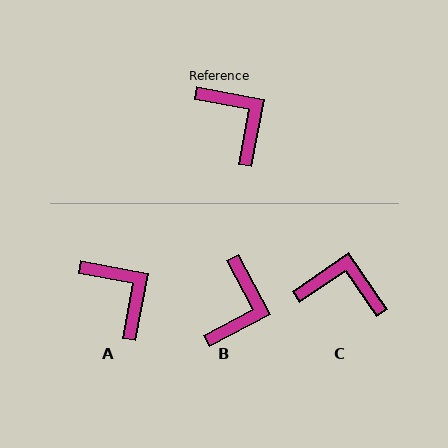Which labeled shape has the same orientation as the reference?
A.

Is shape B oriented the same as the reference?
No, it is off by about 51 degrees.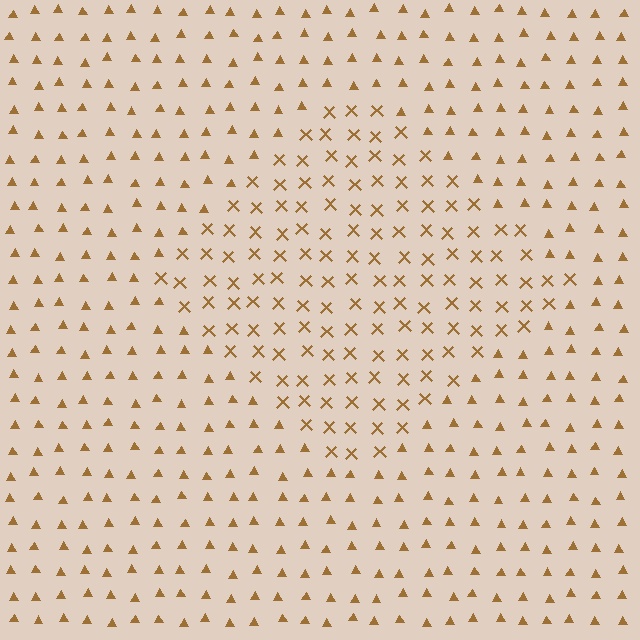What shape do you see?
I see a diamond.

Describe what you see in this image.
The image is filled with small brown elements arranged in a uniform grid. A diamond-shaped region contains X marks, while the surrounding area contains triangles. The boundary is defined purely by the change in element shape.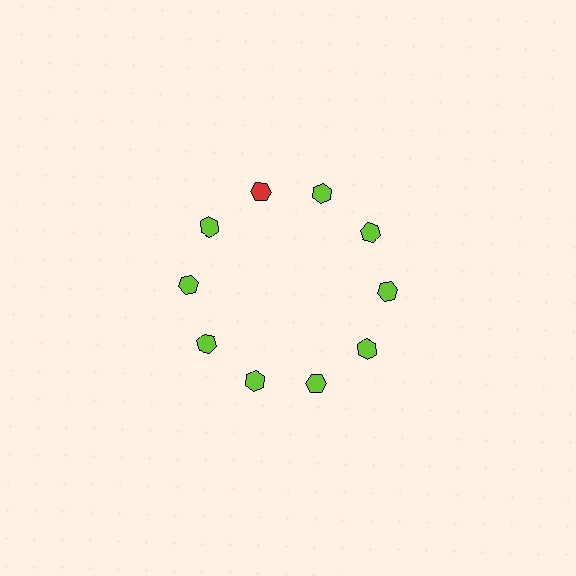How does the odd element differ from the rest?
It has a different color: red instead of lime.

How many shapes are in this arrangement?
There are 10 shapes arranged in a ring pattern.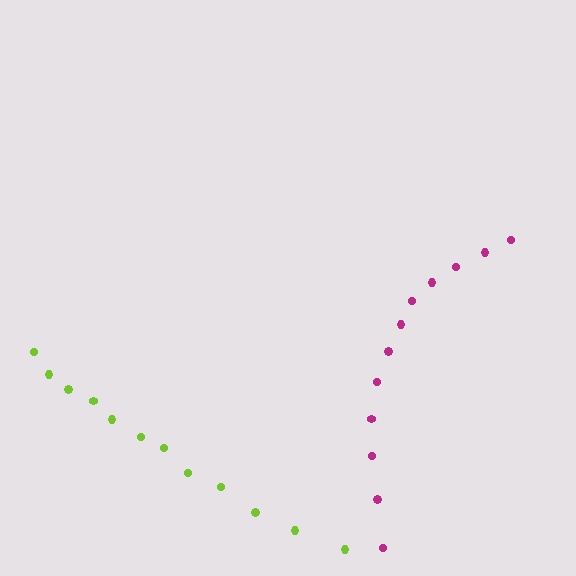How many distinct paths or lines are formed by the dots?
There are 2 distinct paths.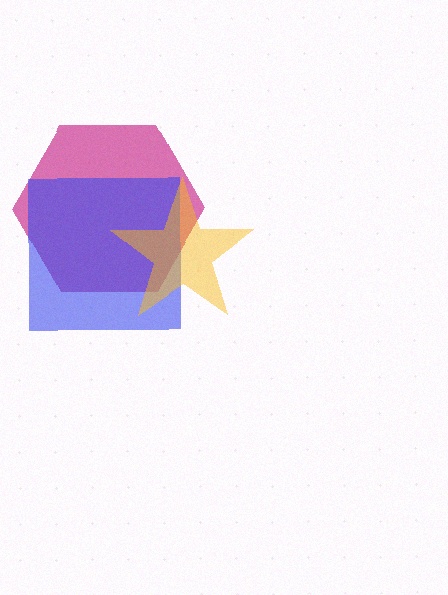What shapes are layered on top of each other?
The layered shapes are: a magenta hexagon, a blue square, a yellow star.